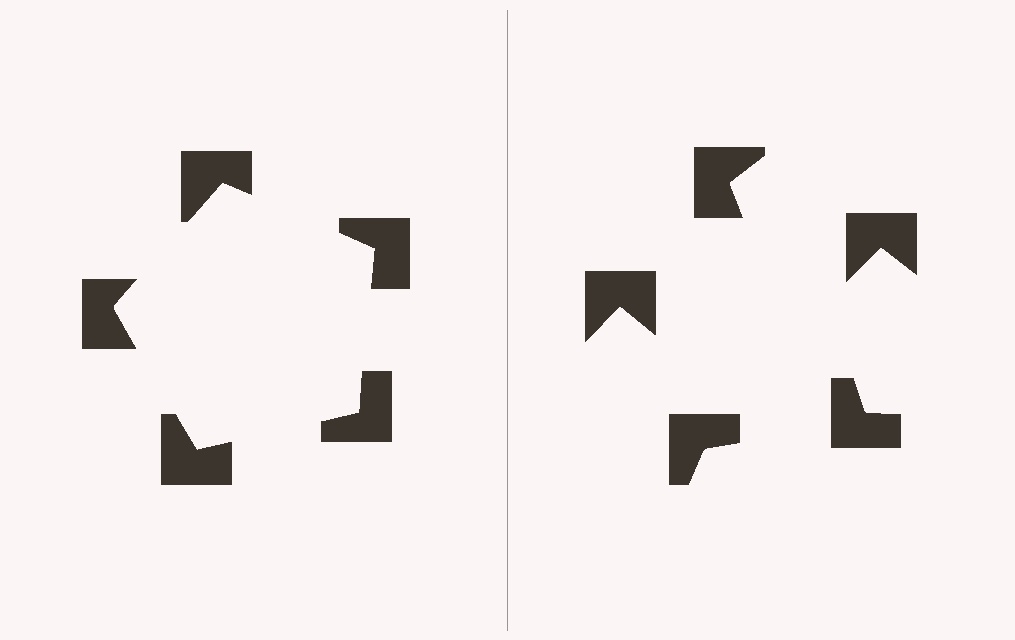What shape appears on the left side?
An illusory pentagon.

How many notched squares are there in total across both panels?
10 — 5 on each side.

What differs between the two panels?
The notched squares are positioned identically on both sides; only the wedge orientations differ. On the left they align to a pentagon; on the right they are misaligned.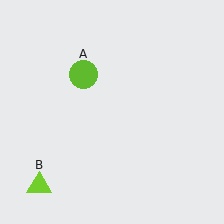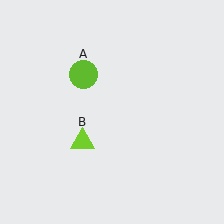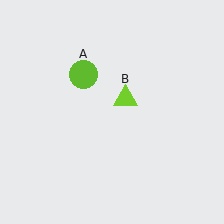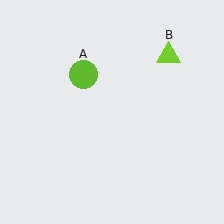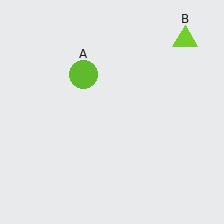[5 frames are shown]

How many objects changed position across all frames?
1 object changed position: lime triangle (object B).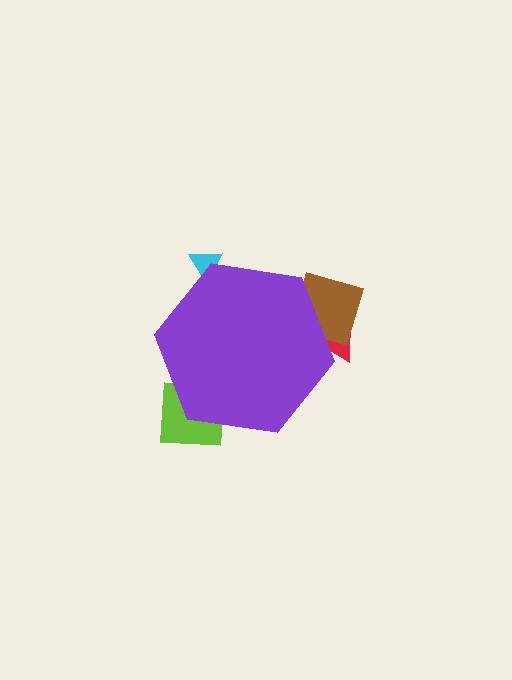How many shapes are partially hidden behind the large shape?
4 shapes are partially hidden.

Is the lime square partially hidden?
Yes, the lime square is partially hidden behind the purple hexagon.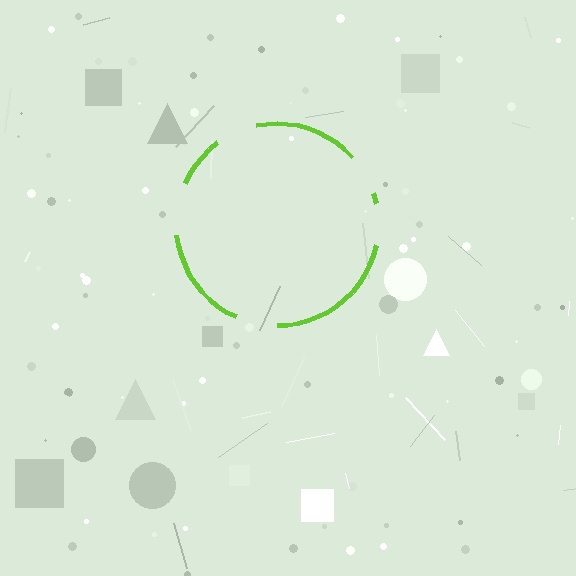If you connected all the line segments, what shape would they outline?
They would outline a circle.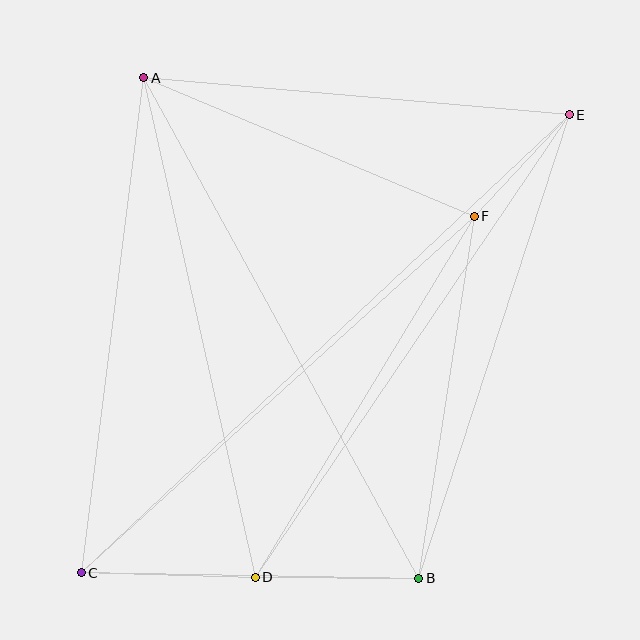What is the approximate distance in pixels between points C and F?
The distance between C and F is approximately 531 pixels.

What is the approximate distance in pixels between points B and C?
The distance between B and C is approximately 338 pixels.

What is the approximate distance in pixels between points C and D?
The distance between C and D is approximately 174 pixels.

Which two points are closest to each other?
Points E and F are closest to each other.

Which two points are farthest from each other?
Points C and E are farthest from each other.